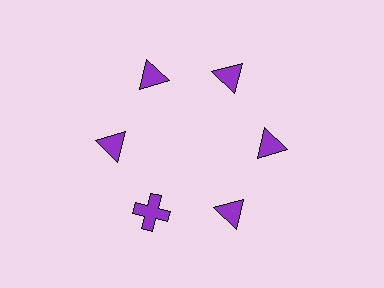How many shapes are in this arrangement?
There are 6 shapes arranged in a ring pattern.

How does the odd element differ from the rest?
It has a different shape: cross instead of triangle.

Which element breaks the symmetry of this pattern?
The purple cross at roughly the 7 o'clock position breaks the symmetry. All other shapes are purple triangles.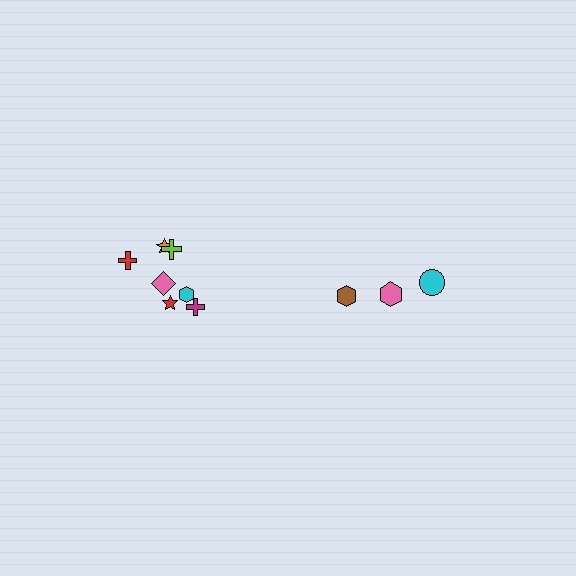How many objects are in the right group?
There are 3 objects.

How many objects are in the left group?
There are 7 objects.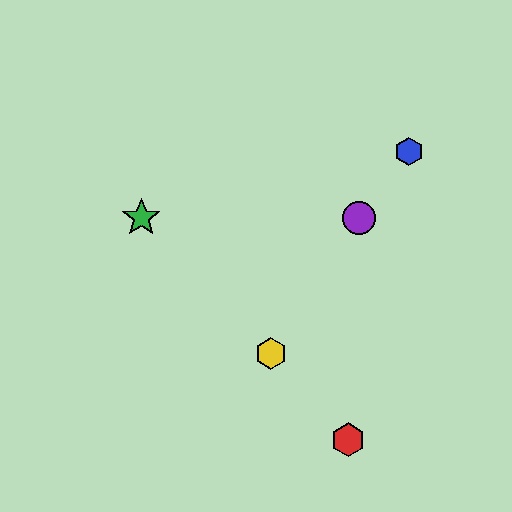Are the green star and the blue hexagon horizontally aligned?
No, the green star is at y≈218 and the blue hexagon is at y≈151.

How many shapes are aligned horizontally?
2 shapes (the green star, the purple circle) are aligned horizontally.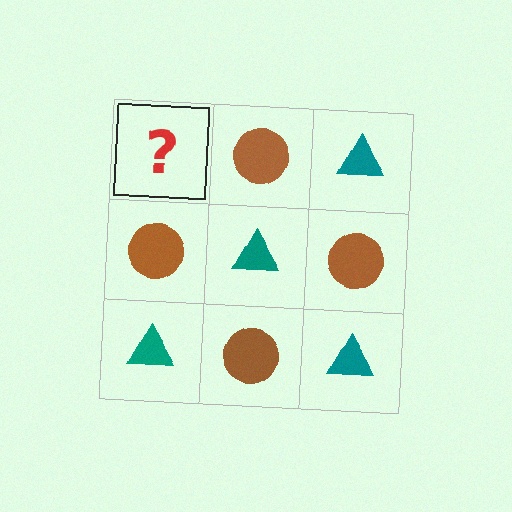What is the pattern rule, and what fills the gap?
The rule is that it alternates teal triangle and brown circle in a checkerboard pattern. The gap should be filled with a teal triangle.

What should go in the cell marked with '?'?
The missing cell should contain a teal triangle.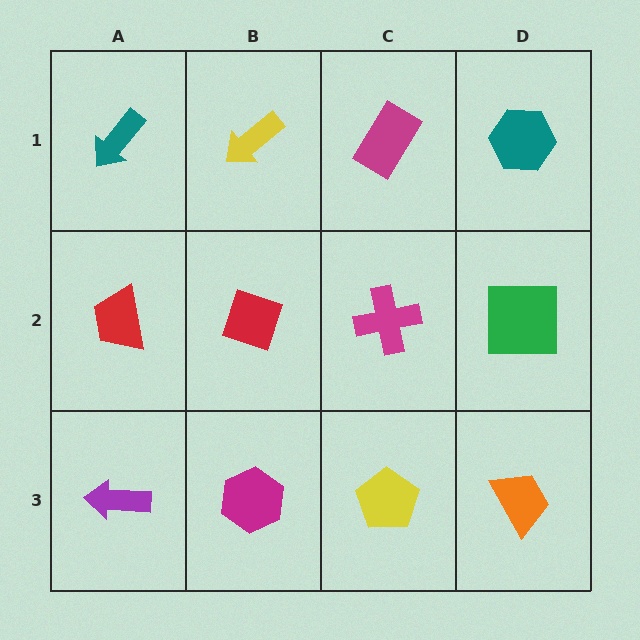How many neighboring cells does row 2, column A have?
3.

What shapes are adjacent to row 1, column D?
A green square (row 2, column D), a magenta rectangle (row 1, column C).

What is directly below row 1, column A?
A red trapezoid.